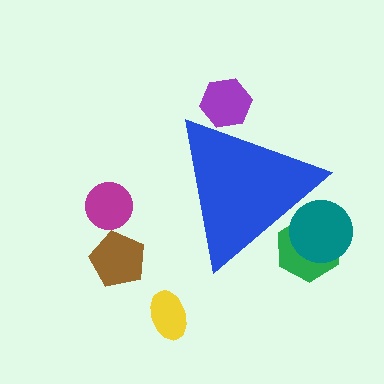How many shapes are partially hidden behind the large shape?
3 shapes are partially hidden.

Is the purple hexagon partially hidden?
Yes, the purple hexagon is partially hidden behind the blue triangle.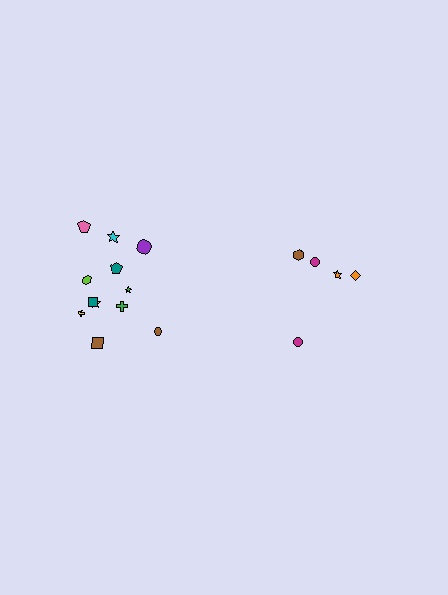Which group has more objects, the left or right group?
The left group.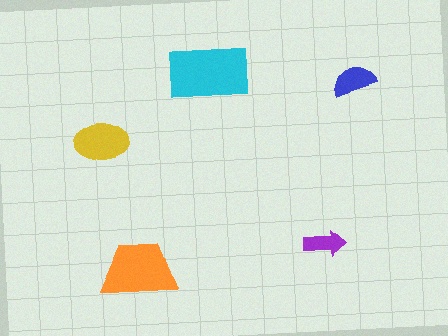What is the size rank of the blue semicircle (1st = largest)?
4th.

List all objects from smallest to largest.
The purple arrow, the blue semicircle, the yellow ellipse, the orange trapezoid, the cyan rectangle.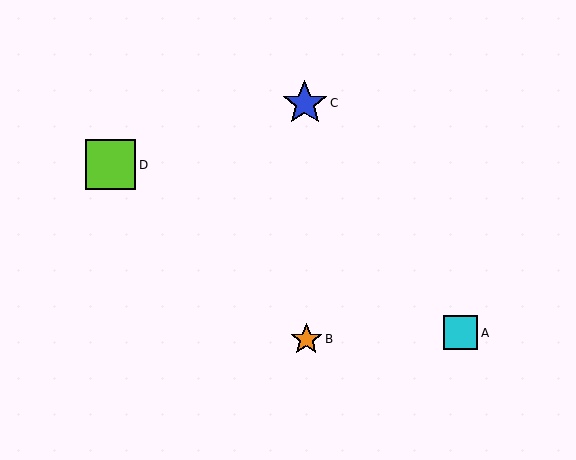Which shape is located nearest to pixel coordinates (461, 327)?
The cyan square (labeled A) at (461, 333) is nearest to that location.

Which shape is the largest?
The lime square (labeled D) is the largest.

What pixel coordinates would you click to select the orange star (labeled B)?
Click at (306, 339) to select the orange star B.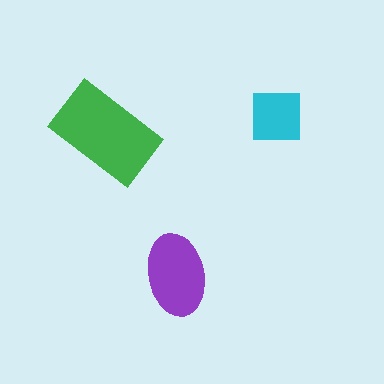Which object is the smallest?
The cyan square.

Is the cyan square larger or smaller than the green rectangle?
Smaller.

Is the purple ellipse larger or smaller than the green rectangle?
Smaller.